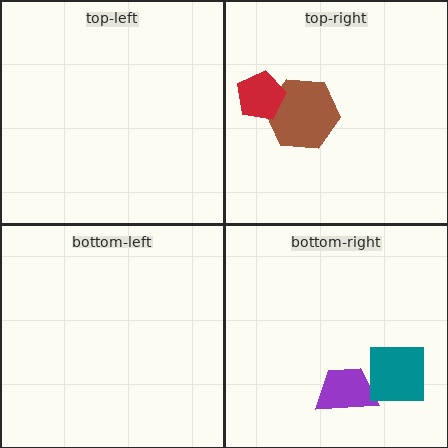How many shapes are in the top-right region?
2.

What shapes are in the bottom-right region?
The purple trapezoid, the teal square.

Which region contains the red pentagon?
The top-right region.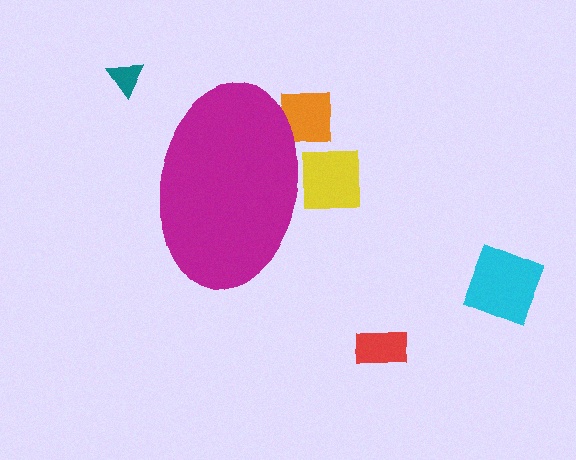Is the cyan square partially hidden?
No, the cyan square is fully visible.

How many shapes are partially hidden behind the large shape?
2 shapes are partially hidden.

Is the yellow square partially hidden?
Yes, the yellow square is partially hidden behind the magenta ellipse.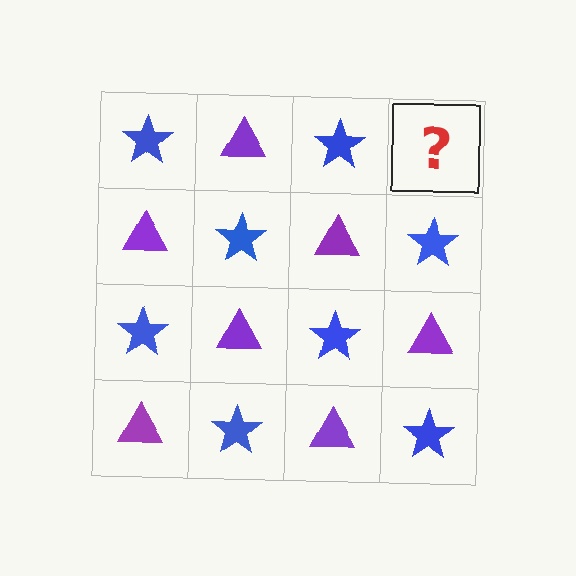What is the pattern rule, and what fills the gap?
The rule is that it alternates blue star and purple triangle in a checkerboard pattern. The gap should be filled with a purple triangle.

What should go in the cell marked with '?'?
The missing cell should contain a purple triangle.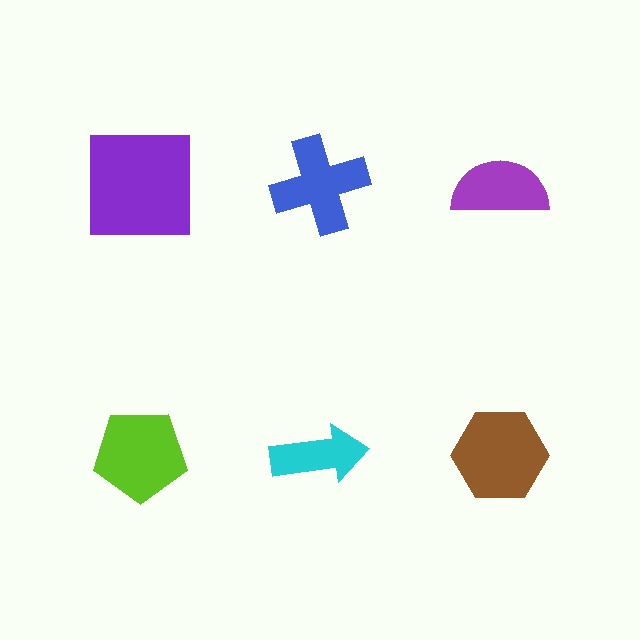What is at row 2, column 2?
A cyan arrow.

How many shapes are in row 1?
3 shapes.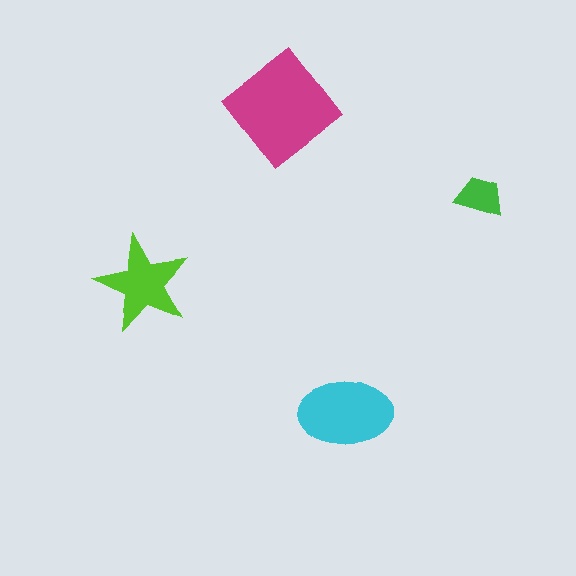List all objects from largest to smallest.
The magenta diamond, the cyan ellipse, the lime star, the green trapezoid.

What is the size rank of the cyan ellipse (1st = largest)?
2nd.